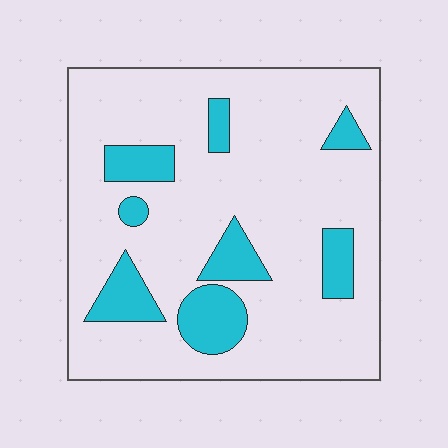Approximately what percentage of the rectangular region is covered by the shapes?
Approximately 20%.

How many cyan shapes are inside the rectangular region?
8.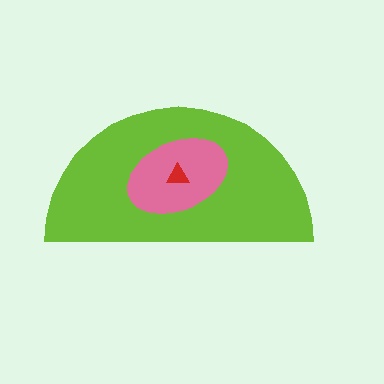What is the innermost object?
The red triangle.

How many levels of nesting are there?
3.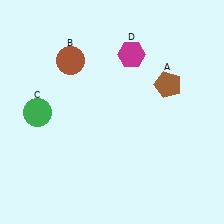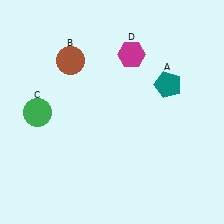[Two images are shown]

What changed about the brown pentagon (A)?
In Image 1, A is brown. In Image 2, it changed to teal.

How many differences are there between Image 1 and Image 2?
There is 1 difference between the two images.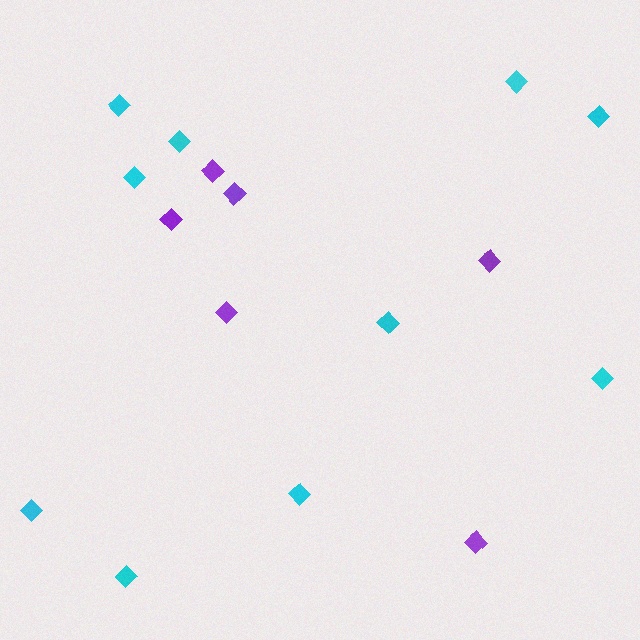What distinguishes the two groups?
There are 2 groups: one group of cyan diamonds (10) and one group of purple diamonds (6).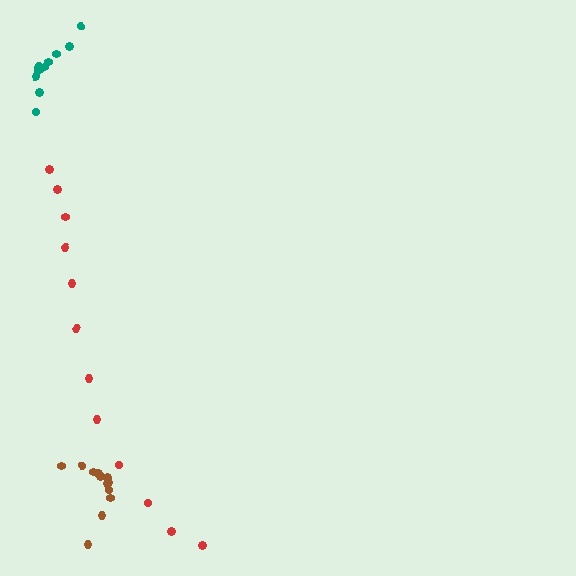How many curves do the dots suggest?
There are 3 distinct paths.